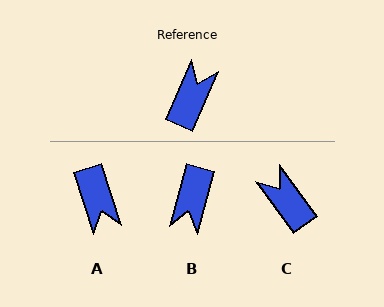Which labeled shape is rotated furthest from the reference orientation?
B, about 172 degrees away.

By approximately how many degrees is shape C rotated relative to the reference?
Approximately 59 degrees counter-clockwise.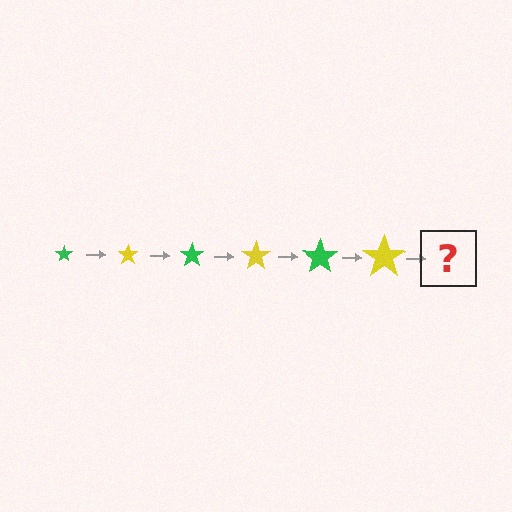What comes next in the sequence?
The next element should be a green star, larger than the previous one.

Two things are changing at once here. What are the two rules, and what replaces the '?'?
The two rules are that the star grows larger each step and the color cycles through green and yellow. The '?' should be a green star, larger than the previous one.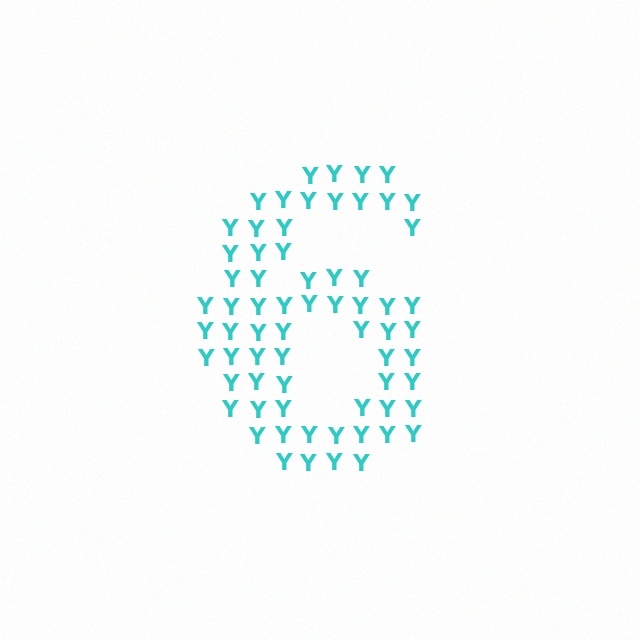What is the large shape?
The large shape is the digit 6.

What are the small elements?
The small elements are letter Y's.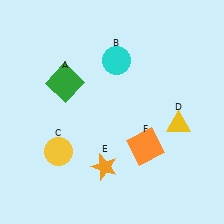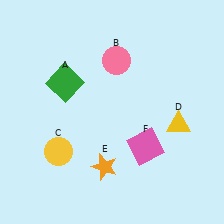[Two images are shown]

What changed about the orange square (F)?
In Image 1, F is orange. In Image 2, it changed to pink.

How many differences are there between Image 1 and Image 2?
There are 2 differences between the two images.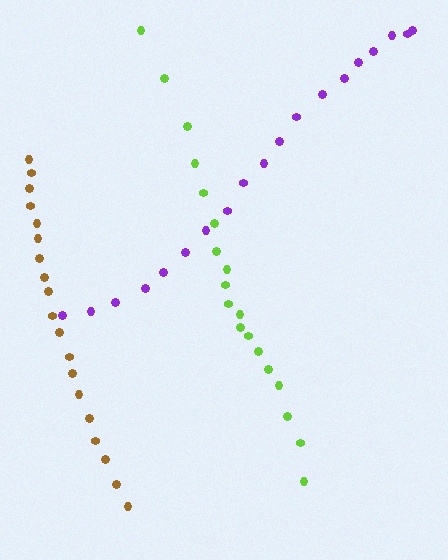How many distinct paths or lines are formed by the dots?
There are 3 distinct paths.